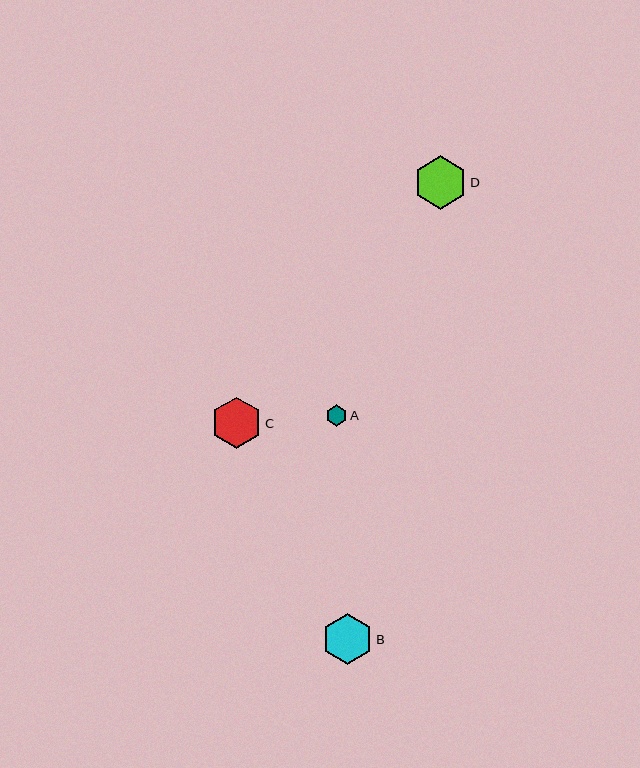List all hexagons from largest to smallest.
From largest to smallest: D, C, B, A.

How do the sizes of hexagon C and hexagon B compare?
Hexagon C and hexagon B are approximately the same size.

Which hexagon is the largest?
Hexagon D is the largest with a size of approximately 53 pixels.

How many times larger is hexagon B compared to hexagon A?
Hexagon B is approximately 2.4 times the size of hexagon A.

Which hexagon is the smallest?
Hexagon A is the smallest with a size of approximately 21 pixels.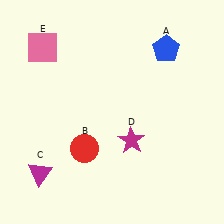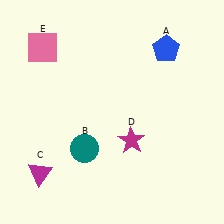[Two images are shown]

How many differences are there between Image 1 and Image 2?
There is 1 difference between the two images.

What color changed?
The circle (B) changed from red in Image 1 to teal in Image 2.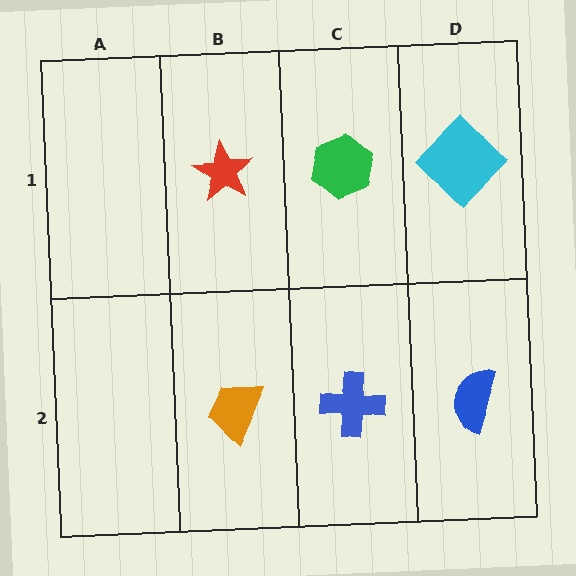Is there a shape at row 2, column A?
No, that cell is empty.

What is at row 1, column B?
A red star.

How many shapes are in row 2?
3 shapes.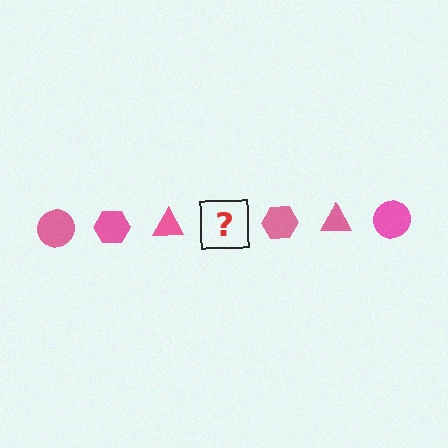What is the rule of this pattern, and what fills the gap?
The rule is that the pattern cycles through circle, hexagon, triangle shapes in pink. The gap should be filled with a pink circle.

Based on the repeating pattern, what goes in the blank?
The blank should be a pink circle.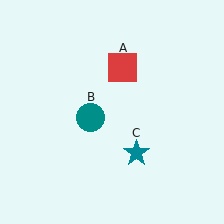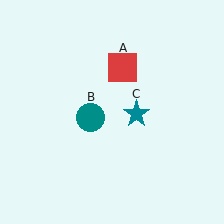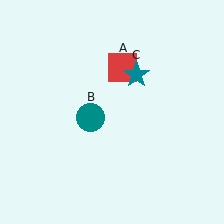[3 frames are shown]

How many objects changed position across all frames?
1 object changed position: teal star (object C).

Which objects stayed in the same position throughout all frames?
Red square (object A) and teal circle (object B) remained stationary.